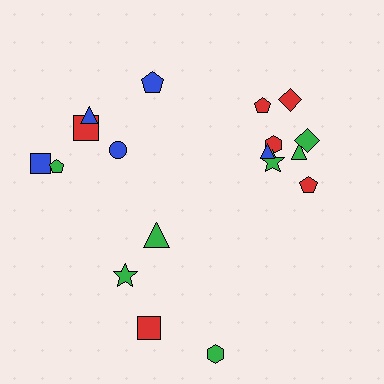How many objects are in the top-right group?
There are 8 objects.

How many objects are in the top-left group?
There are 6 objects.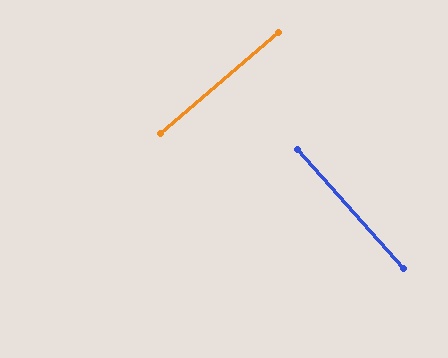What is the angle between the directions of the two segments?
Approximately 89 degrees.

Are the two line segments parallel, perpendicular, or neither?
Perpendicular — they meet at approximately 89°.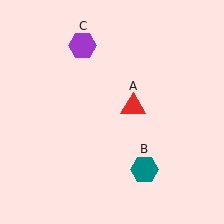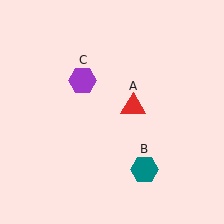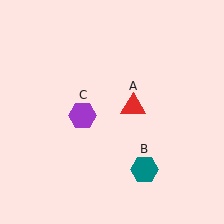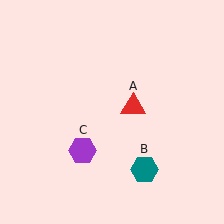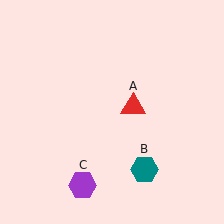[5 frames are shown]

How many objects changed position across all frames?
1 object changed position: purple hexagon (object C).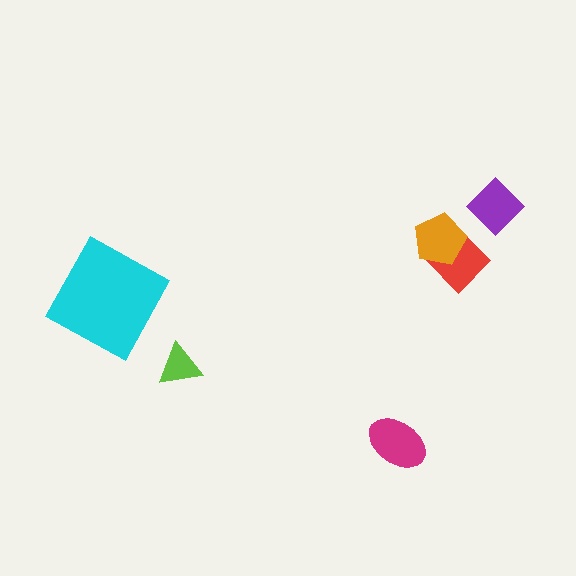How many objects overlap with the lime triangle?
0 objects overlap with the lime triangle.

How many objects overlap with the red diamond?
1 object overlaps with the red diamond.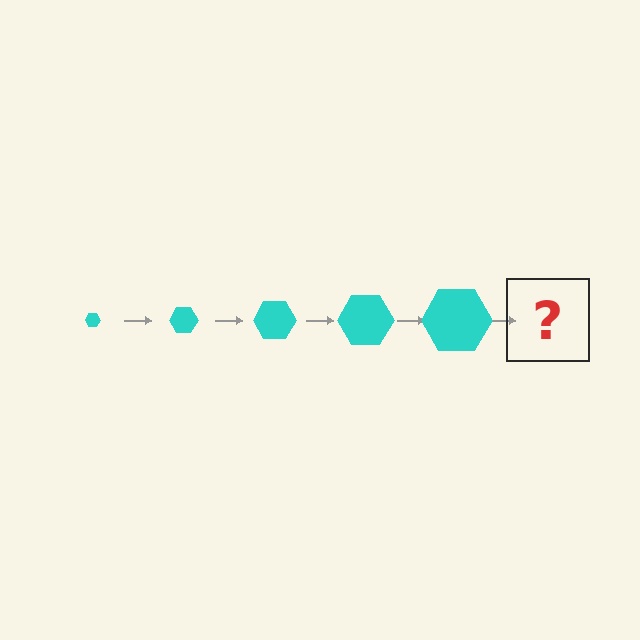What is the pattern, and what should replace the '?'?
The pattern is that the hexagon gets progressively larger each step. The '?' should be a cyan hexagon, larger than the previous one.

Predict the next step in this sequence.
The next step is a cyan hexagon, larger than the previous one.